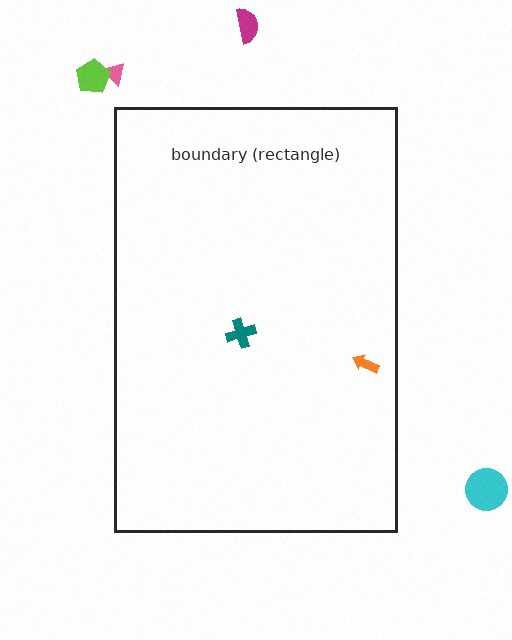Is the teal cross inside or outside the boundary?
Inside.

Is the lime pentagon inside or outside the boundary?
Outside.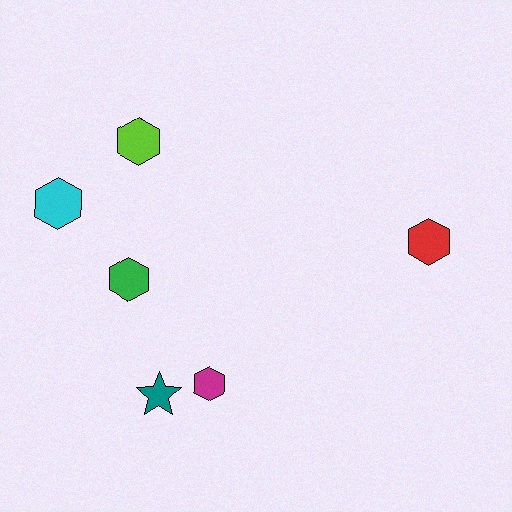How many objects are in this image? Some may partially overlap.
There are 6 objects.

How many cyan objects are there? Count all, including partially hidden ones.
There is 1 cyan object.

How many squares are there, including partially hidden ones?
There are no squares.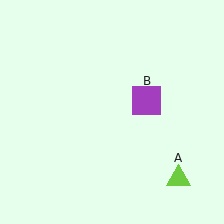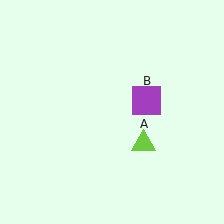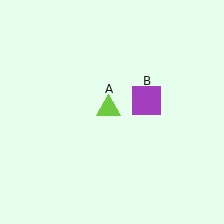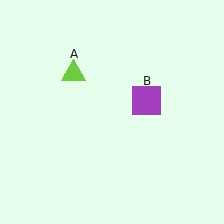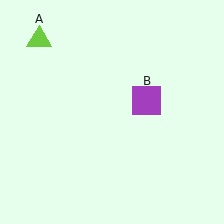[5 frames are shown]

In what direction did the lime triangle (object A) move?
The lime triangle (object A) moved up and to the left.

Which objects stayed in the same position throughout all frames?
Purple square (object B) remained stationary.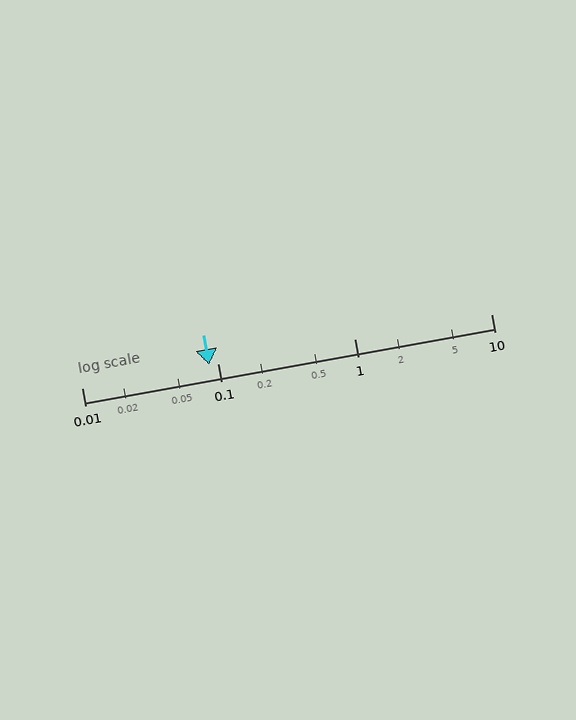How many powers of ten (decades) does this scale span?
The scale spans 3 decades, from 0.01 to 10.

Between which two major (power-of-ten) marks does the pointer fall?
The pointer is between 0.01 and 0.1.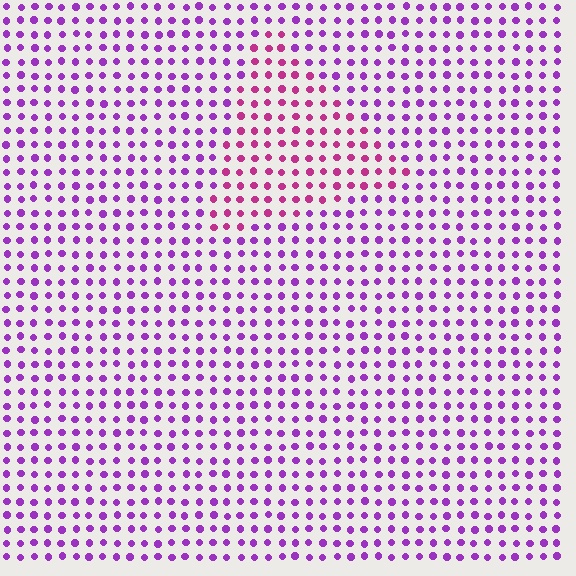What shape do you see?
I see a triangle.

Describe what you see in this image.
The image is filled with small purple elements in a uniform arrangement. A triangle-shaped region is visible where the elements are tinted to a slightly different hue, forming a subtle color boundary.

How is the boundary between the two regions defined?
The boundary is defined purely by a slight shift in hue (about 37 degrees). Spacing, size, and orientation are identical on both sides.